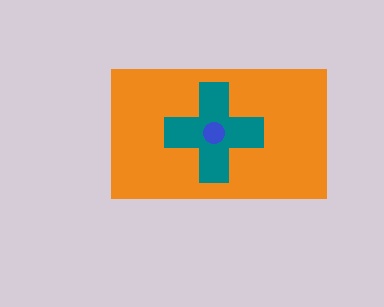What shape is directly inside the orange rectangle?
The teal cross.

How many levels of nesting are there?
3.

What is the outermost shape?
The orange rectangle.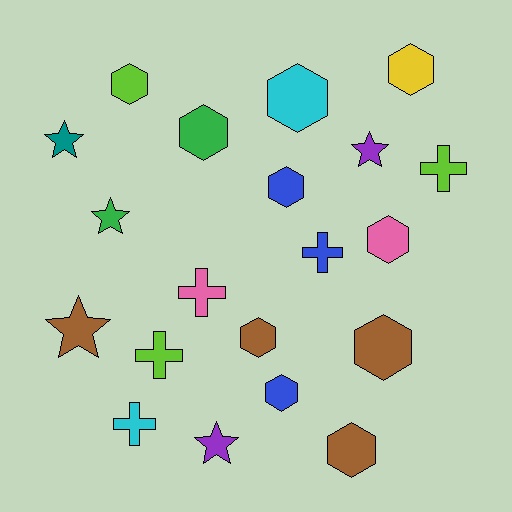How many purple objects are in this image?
There are 2 purple objects.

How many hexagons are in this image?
There are 10 hexagons.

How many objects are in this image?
There are 20 objects.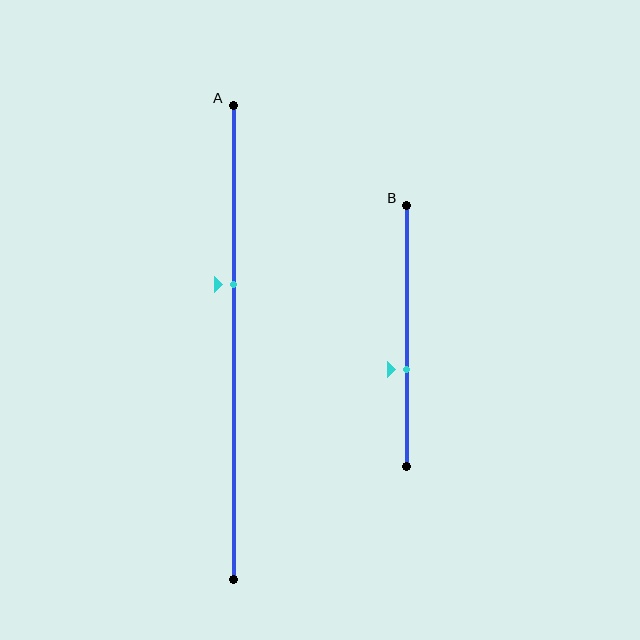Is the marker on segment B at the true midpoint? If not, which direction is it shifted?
No, the marker on segment B is shifted downward by about 13% of the segment length.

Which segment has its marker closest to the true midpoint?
Segment A has its marker closest to the true midpoint.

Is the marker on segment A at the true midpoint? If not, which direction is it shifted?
No, the marker on segment A is shifted upward by about 12% of the segment length.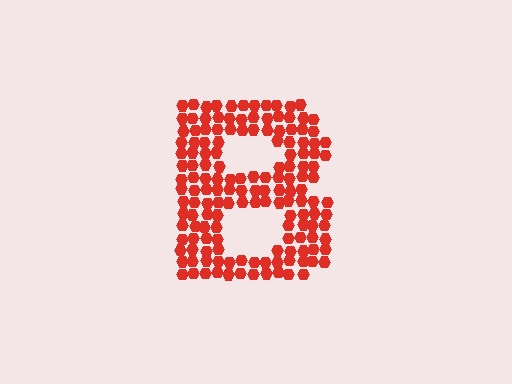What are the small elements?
The small elements are hexagons.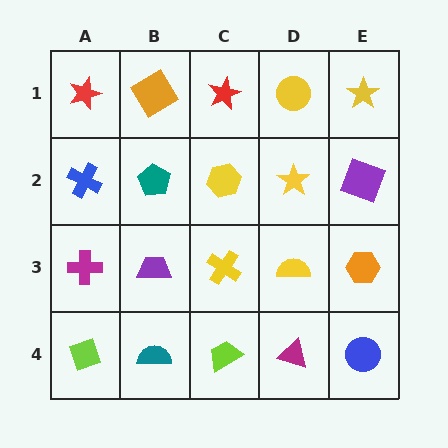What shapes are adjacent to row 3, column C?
A yellow hexagon (row 2, column C), a lime trapezoid (row 4, column C), a purple trapezoid (row 3, column B), a yellow semicircle (row 3, column D).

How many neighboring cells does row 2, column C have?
4.